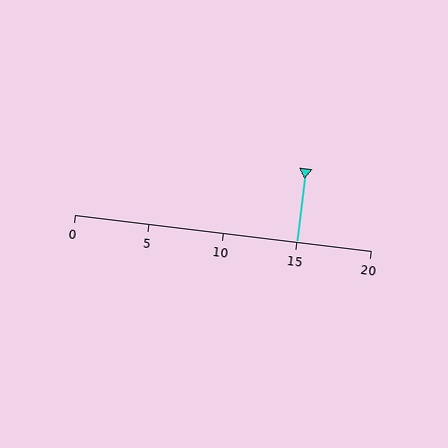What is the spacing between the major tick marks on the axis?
The major ticks are spaced 5 apart.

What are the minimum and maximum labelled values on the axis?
The axis runs from 0 to 20.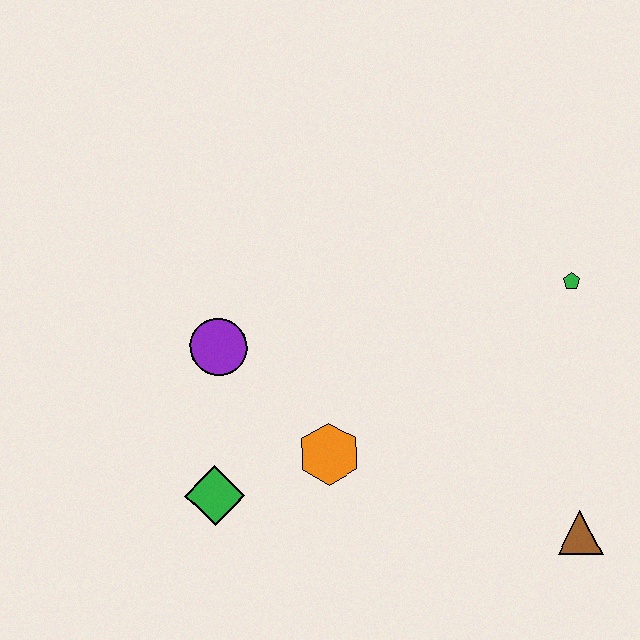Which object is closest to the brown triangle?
The green pentagon is closest to the brown triangle.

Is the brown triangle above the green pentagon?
No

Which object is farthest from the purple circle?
The brown triangle is farthest from the purple circle.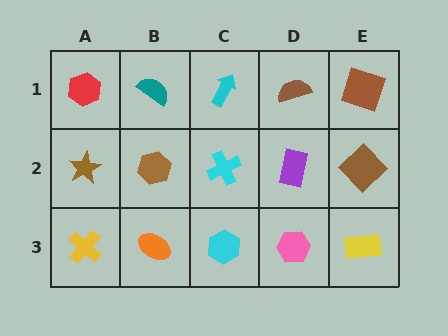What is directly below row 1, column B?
A brown hexagon.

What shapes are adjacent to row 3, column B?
A brown hexagon (row 2, column B), a yellow cross (row 3, column A), a cyan hexagon (row 3, column C).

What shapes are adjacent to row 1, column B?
A brown hexagon (row 2, column B), a red hexagon (row 1, column A), a cyan arrow (row 1, column C).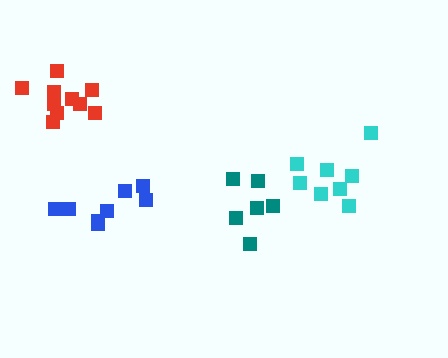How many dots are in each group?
Group 1: 8 dots, Group 2: 6 dots, Group 3: 8 dots, Group 4: 10 dots (32 total).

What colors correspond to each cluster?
The clusters are colored: cyan, teal, blue, red.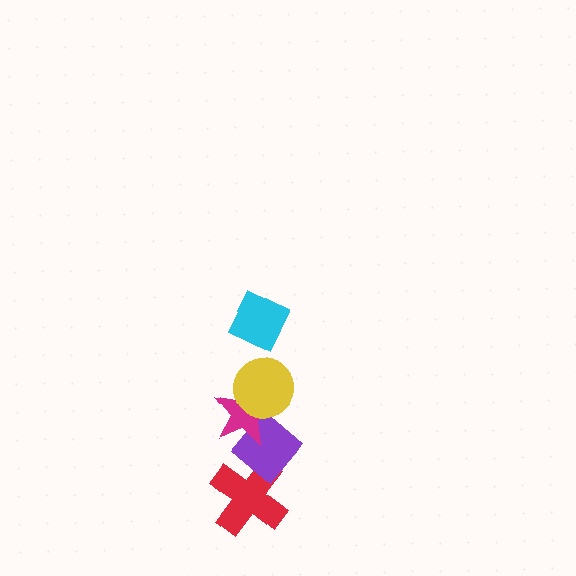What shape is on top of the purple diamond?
The magenta star is on top of the purple diamond.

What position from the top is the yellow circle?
The yellow circle is 2nd from the top.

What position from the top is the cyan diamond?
The cyan diamond is 1st from the top.